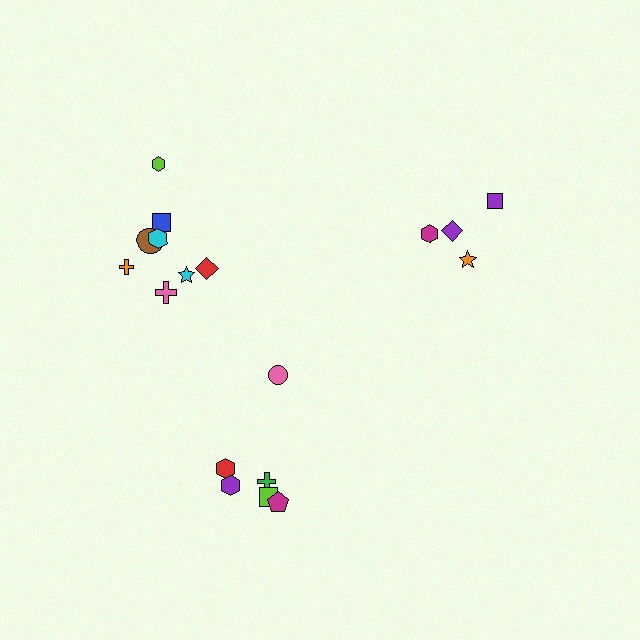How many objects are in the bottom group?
There are 6 objects.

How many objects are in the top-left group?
There are 8 objects.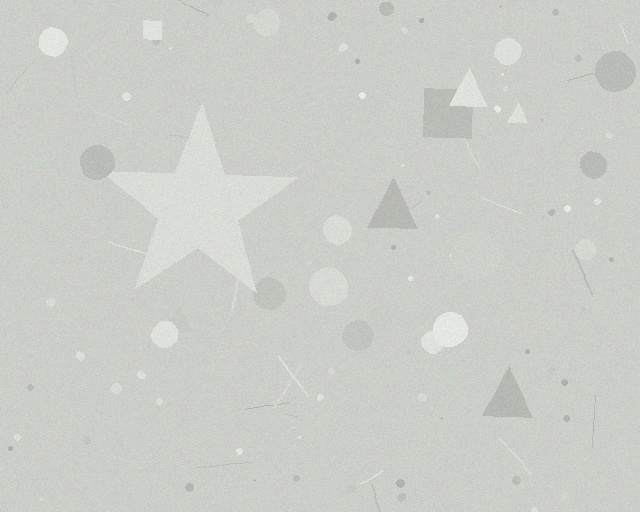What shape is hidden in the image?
A star is hidden in the image.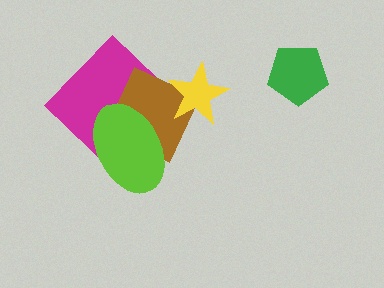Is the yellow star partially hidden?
No, no other shape covers it.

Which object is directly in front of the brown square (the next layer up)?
The yellow star is directly in front of the brown square.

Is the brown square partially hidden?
Yes, it is partially covered by another shape.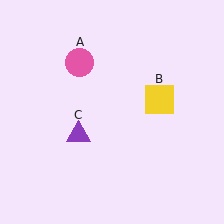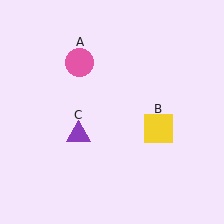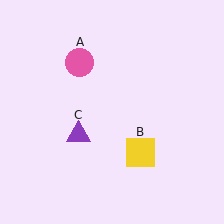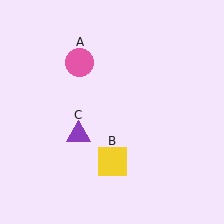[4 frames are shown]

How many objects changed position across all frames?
1 object changed position: yellow square (object B).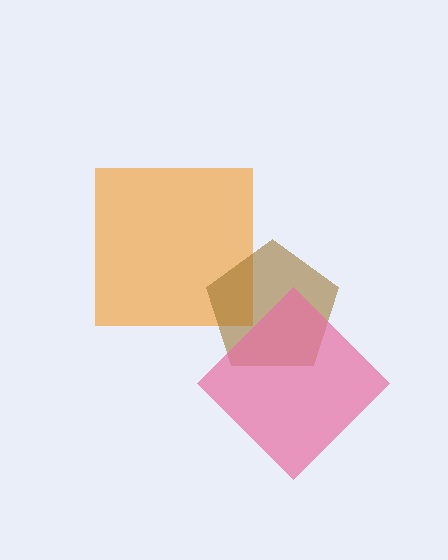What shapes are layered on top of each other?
The layered shapes are: an orange square, a brown pentagon, a pink diamond.